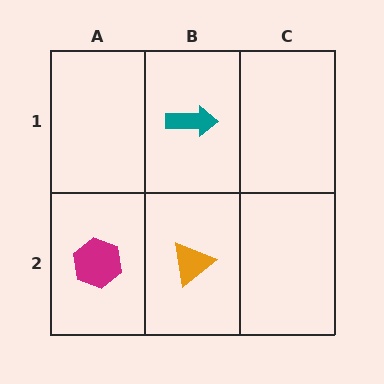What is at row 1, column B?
A teal arrow.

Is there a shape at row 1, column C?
No, that cell is empty.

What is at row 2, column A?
A magenta hexagon.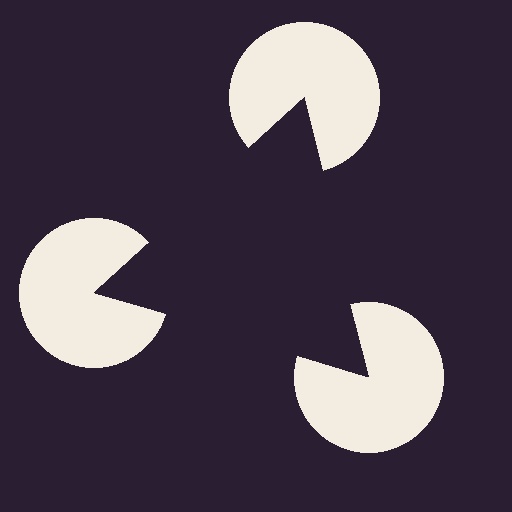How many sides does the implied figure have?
3 sides.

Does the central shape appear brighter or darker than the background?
It typically appears slightly darker than the background, even though no actual brightness change is drawn.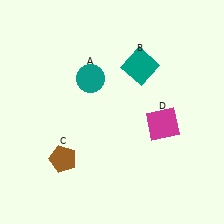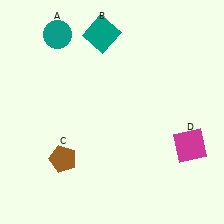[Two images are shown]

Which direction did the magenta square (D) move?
The magenta square (D) moved right.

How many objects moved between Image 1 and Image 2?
3 objects moved between the two images.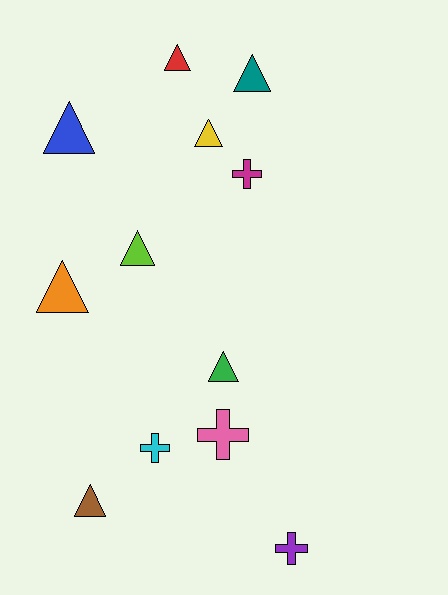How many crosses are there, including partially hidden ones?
There are 4 crosses.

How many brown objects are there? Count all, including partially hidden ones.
There is 1 brown object.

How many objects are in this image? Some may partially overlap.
There are 12 objects.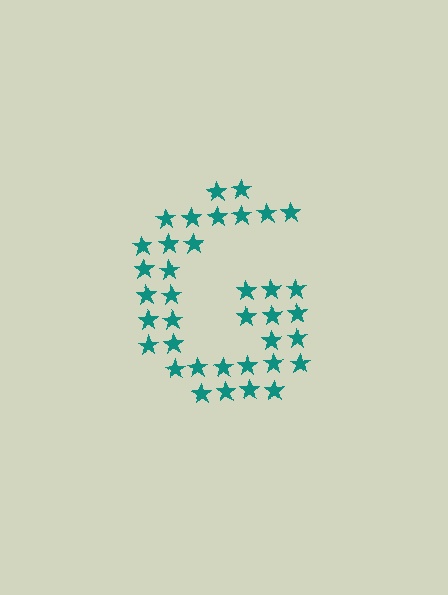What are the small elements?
The small elements are stars.